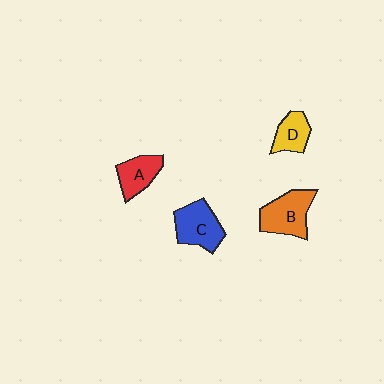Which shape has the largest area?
Shape B (orange).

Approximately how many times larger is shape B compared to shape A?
Approximately 1.4 times.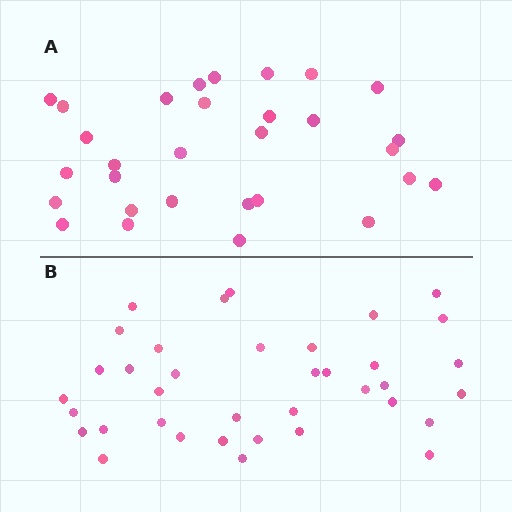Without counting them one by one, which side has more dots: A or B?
Region B (the bottom region) has more dots.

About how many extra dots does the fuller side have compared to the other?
Region B has roughly 8 or so more dots than region A.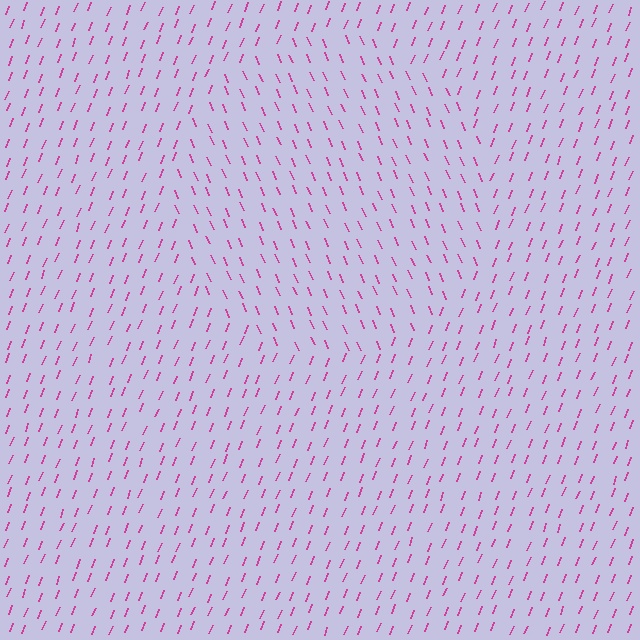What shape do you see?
I see a circle.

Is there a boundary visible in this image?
Yes, there is a texture boundary formed by a change in line orientation.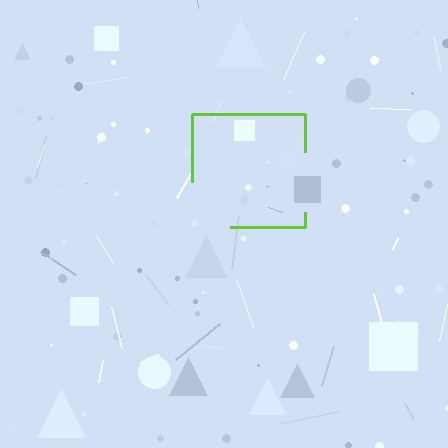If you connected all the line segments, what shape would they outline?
They would outline a square.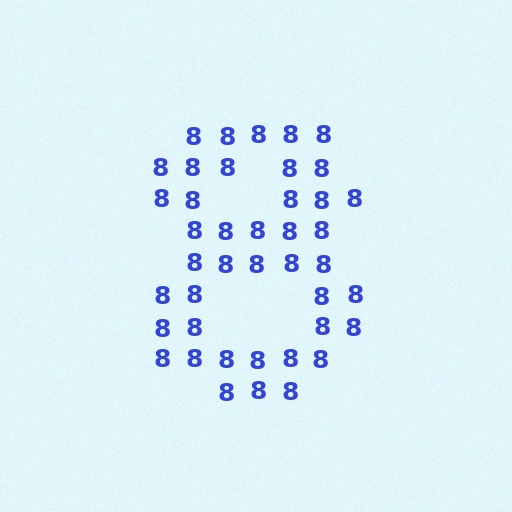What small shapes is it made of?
It is made of small digit 8's.